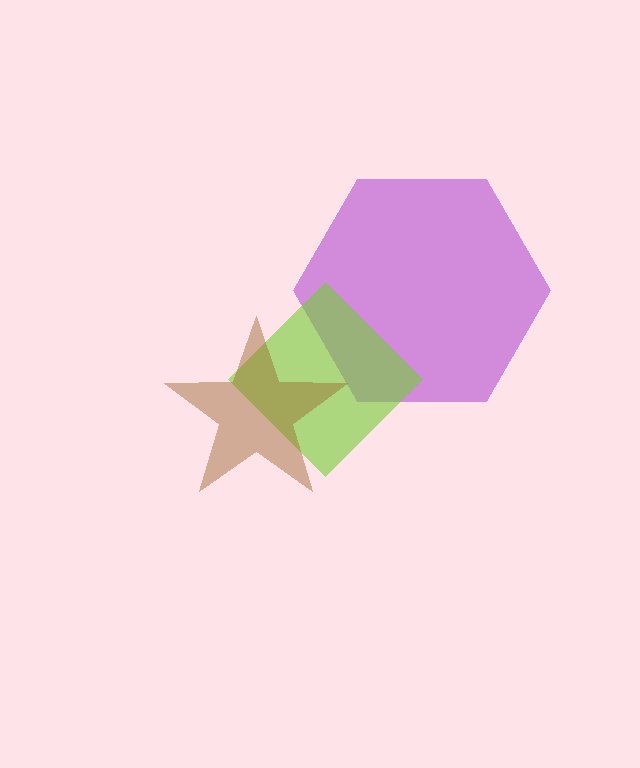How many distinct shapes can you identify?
There are 3 distinct shapes: a purple hexagon, a lime diamond, a brown star.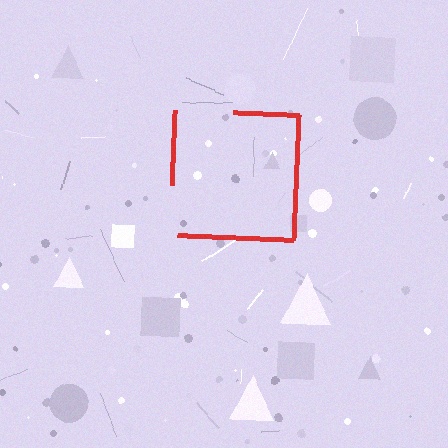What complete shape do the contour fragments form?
The contour fragments form a square.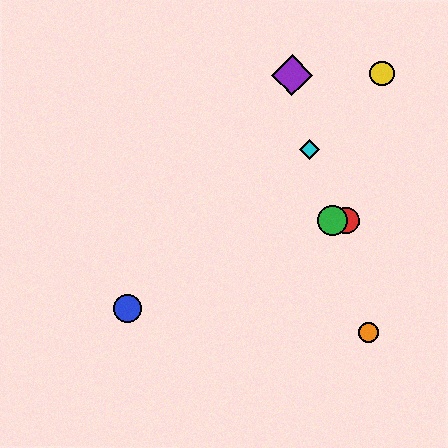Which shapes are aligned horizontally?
The red circle, the green circle are aligned horizontally.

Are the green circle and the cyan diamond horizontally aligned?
No, the green circle is at y≈221 and the cyan diamond is at y≈149.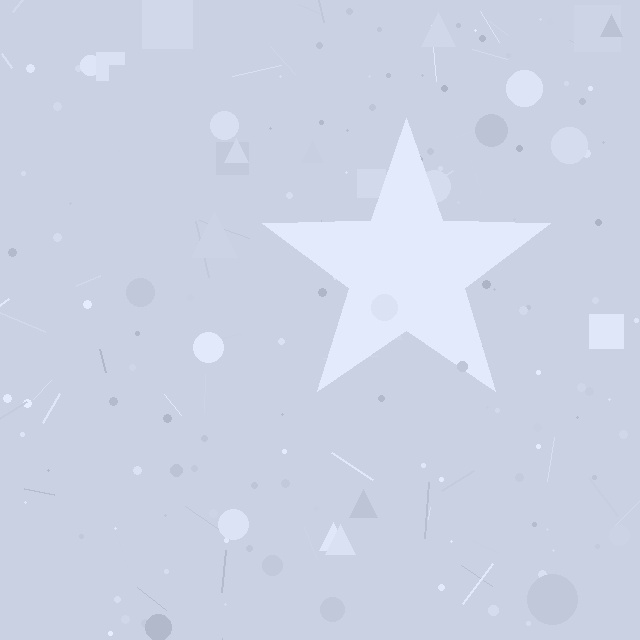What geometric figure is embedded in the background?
A star is embedded in the background.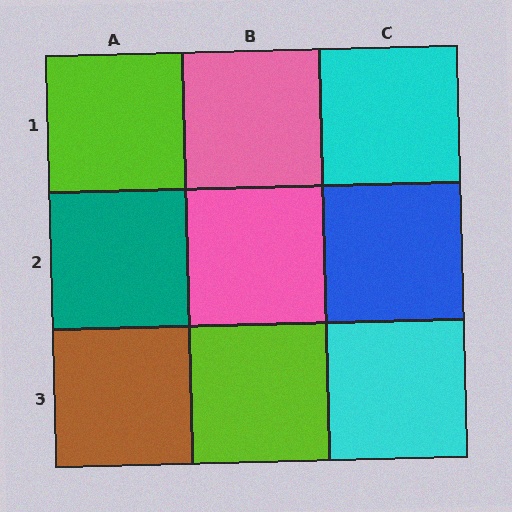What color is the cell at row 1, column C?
Cyan.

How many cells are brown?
1 cell is brown.